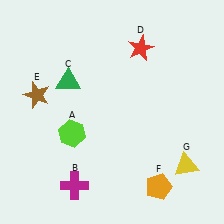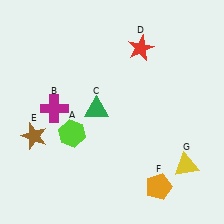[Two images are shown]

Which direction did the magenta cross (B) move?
The magenta cross (B) moved up.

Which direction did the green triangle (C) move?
The green triangle (C) moved right.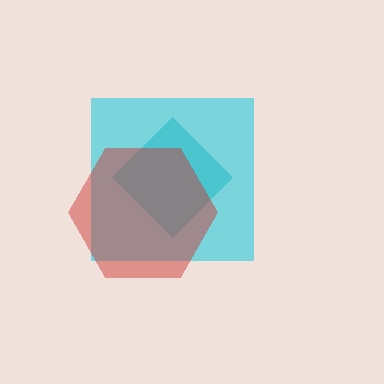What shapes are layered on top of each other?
The layered shapes are: a teal diamond, a cyan square, a red hexagon.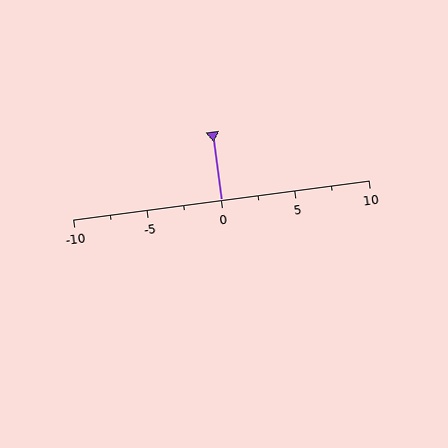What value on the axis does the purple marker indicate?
The marker indicates approximately 0.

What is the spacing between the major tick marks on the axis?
The major ticks are spaced 5 apart.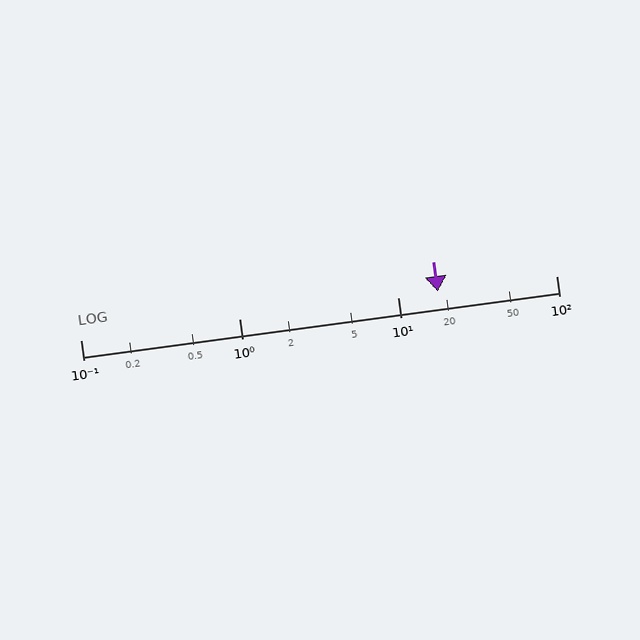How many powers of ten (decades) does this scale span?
The scale spans 3 decades, from 0.1 to 100.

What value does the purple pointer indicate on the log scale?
The pointer indicates approximately 18.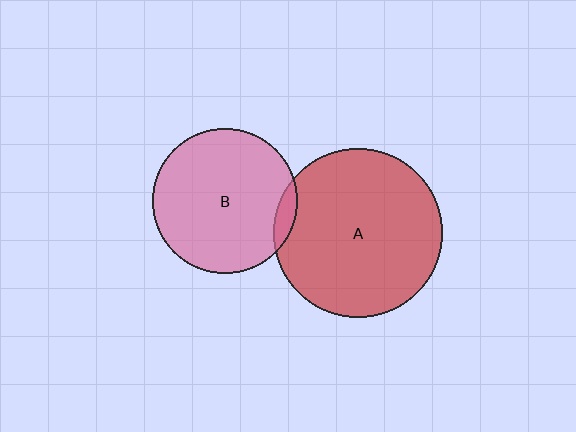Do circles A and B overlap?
Yes.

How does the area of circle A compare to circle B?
Approximately 1.3 times.